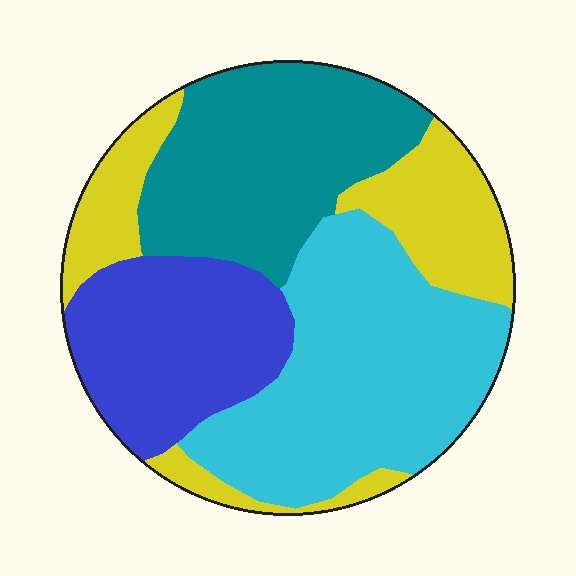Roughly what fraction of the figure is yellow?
Yellow covers around 20% of the figure.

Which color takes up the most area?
Cyan, at roughly 35%.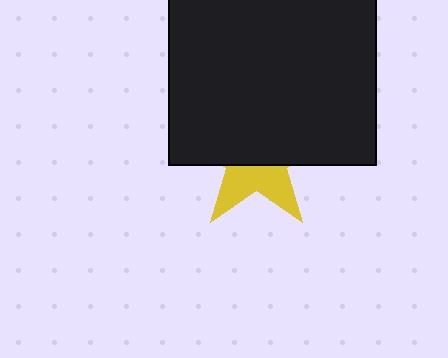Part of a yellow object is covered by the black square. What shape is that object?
It is a star.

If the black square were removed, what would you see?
You would see the complete yellow star.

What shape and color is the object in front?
The object in front is a black square.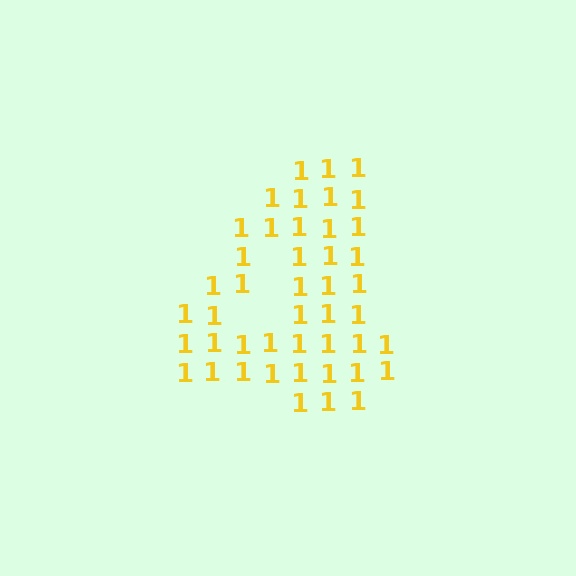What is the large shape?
The large shape is the digit 4.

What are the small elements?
The small elements are digit 1's.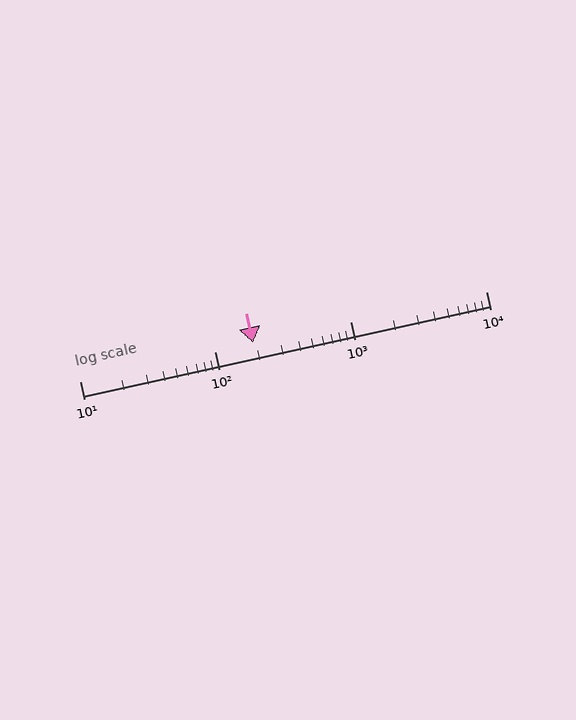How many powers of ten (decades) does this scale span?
The scale spans 3 decades, from 10 to 10000.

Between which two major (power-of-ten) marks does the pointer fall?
The pointer is between 100 and 1000.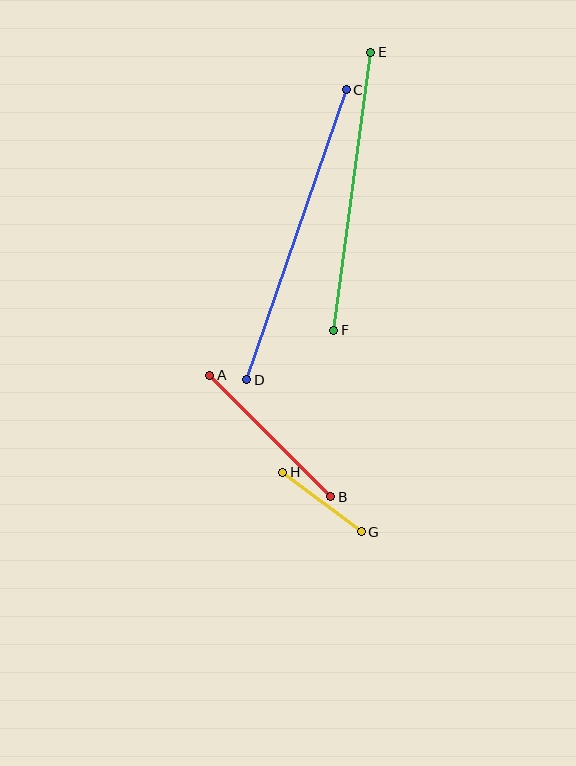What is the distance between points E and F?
The distance is approximately 281 pixels.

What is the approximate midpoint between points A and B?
The midpoint is at approximately (270, 436) pixels.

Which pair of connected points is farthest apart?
Points C and D are farthest apart.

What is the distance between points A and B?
The distance is approximately 171 pixels.